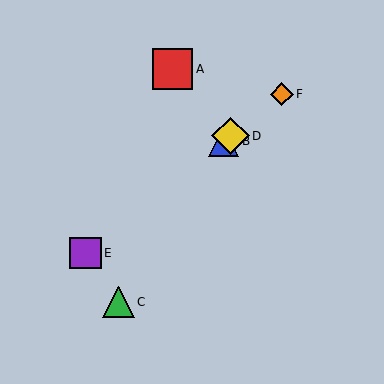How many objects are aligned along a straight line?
4 objects (B, D, E, F) are aligned along a straight line.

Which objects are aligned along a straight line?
Objects B, D, E, F are aligned along a straight line.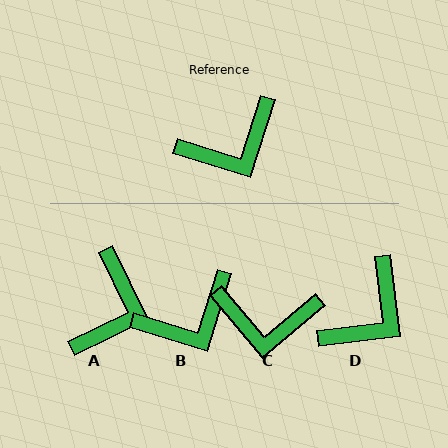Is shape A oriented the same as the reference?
No, it is off by about 44 degrees.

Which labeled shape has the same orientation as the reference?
B.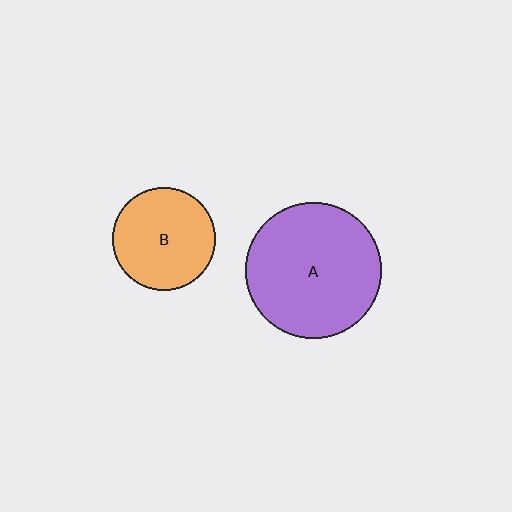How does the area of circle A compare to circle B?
Approximately 1.7 times.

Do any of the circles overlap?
No, none of the circles overlap.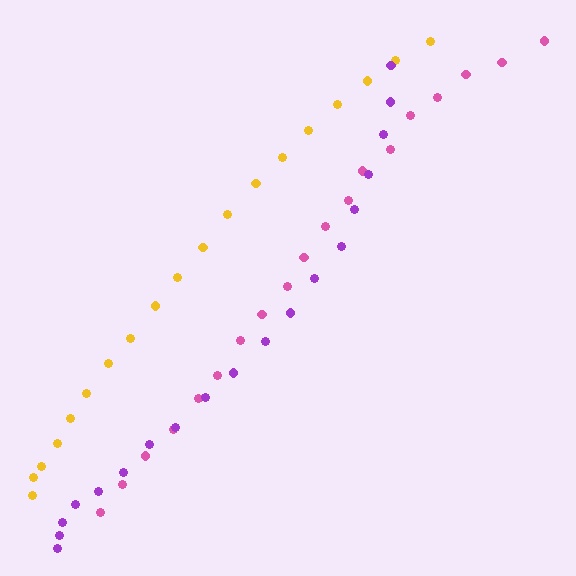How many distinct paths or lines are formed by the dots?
There are 3 distinct paths.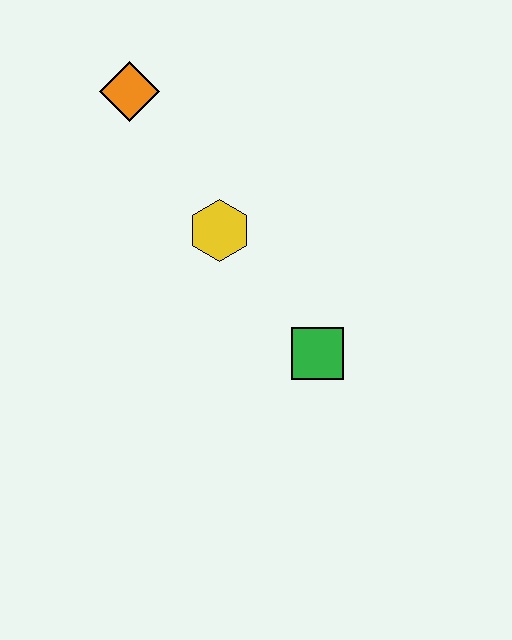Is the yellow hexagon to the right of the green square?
No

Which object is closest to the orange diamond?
The yellow hexagon is closest to the orange diamond.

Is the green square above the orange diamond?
No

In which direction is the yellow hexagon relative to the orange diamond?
The yellow hexagon is below the orange diamond.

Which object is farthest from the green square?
The orange diamond is farthest from the green square.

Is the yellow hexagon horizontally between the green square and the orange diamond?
Yes